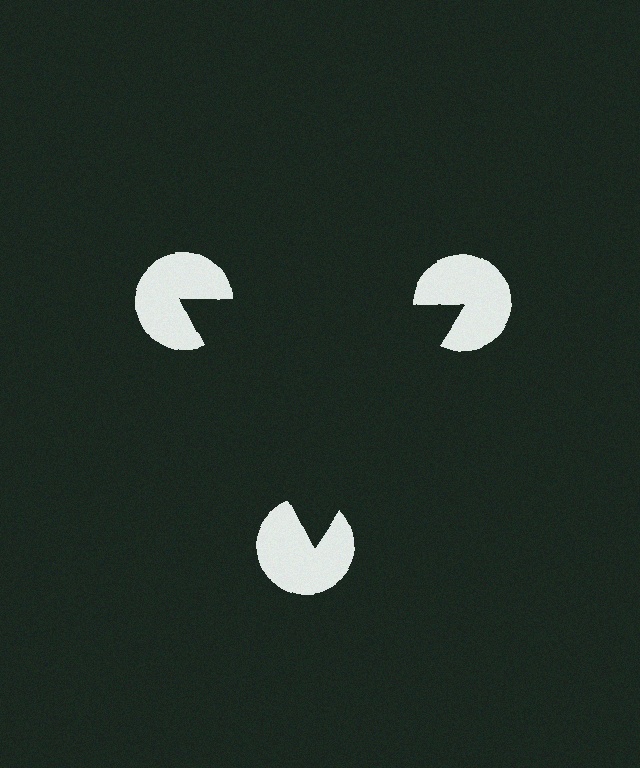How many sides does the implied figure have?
3 sides.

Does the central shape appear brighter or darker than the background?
It typically appears slightly darker than the background, even though no actual brightness change is drawn.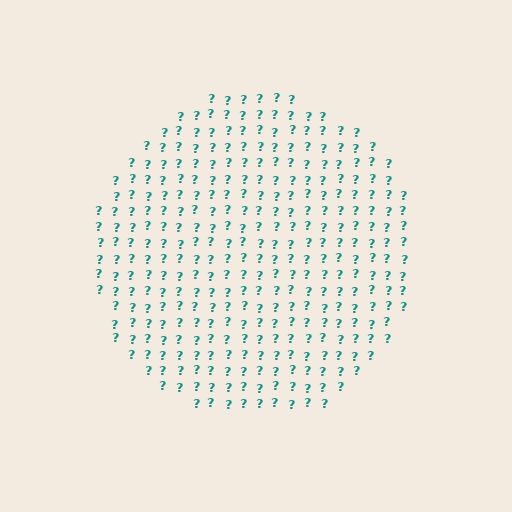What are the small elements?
The small elements are question marks.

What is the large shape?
The large shape is a circle.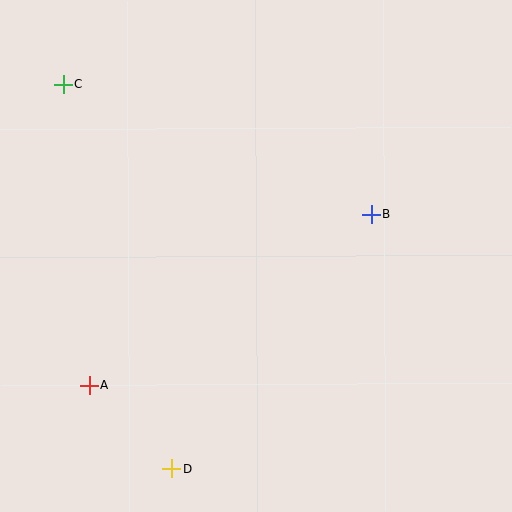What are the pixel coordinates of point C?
Point C is at (63, 84).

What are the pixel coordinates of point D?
Point D is at (172, 469).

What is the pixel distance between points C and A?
The distance between C and A is 302 pixels.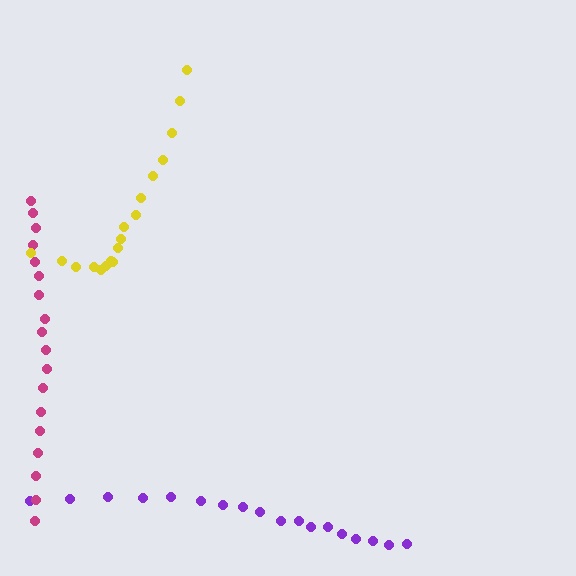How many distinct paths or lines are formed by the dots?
There are 3 distinct paths.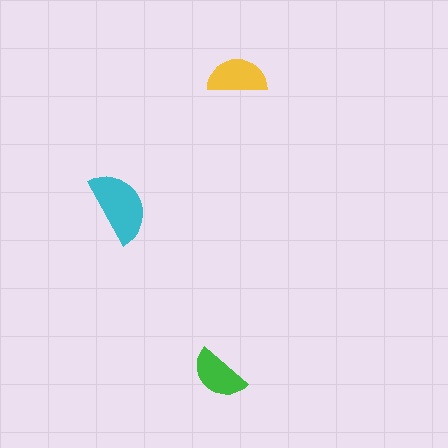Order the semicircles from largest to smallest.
the cyan one, the yellow one, the green one.